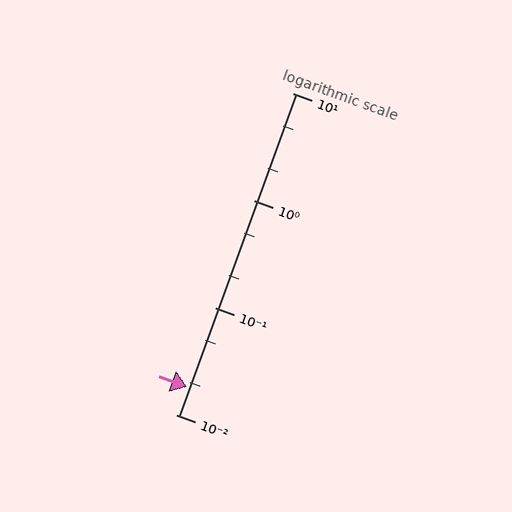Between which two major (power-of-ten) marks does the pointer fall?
The pointer is between 0.01 and 0.1.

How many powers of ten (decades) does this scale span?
The scale spans 3 decades, from 0.01 to 10.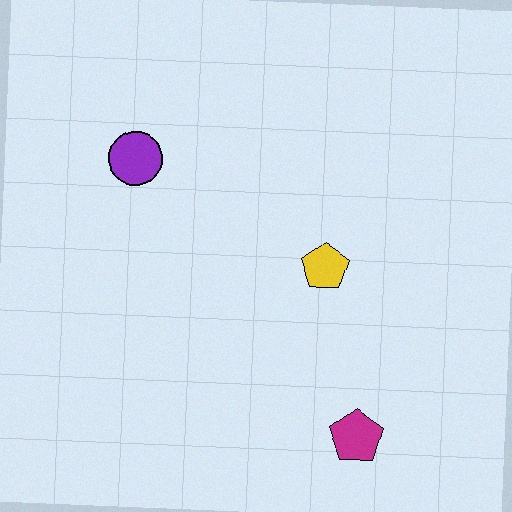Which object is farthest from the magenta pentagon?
The purple circle is farthest from the magenta pentagon.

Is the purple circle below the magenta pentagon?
No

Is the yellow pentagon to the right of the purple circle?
Yes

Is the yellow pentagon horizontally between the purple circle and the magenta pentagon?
Yes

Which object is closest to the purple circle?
The yellow pentagon is closest to the purple circle.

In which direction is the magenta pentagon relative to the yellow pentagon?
The magenta pentagon is below the yellow pentagon.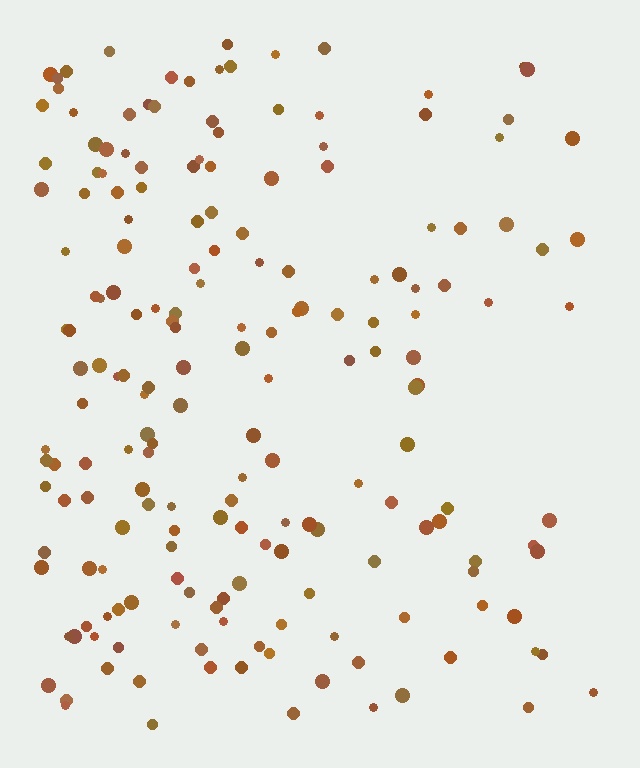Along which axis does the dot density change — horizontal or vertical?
Horizontal.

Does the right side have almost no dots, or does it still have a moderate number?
Still a moderate number, just noticeably fewer than the left.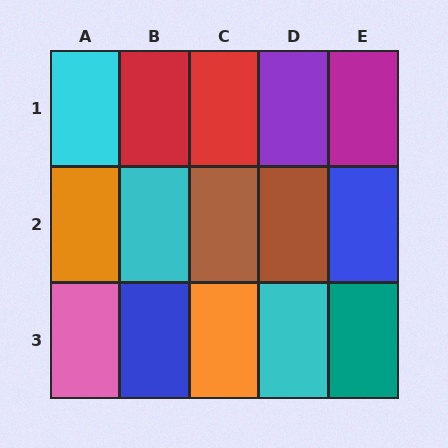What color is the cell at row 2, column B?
Cyan.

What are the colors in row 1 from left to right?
Cyan, red, red, purple, magenta.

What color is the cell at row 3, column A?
Pink.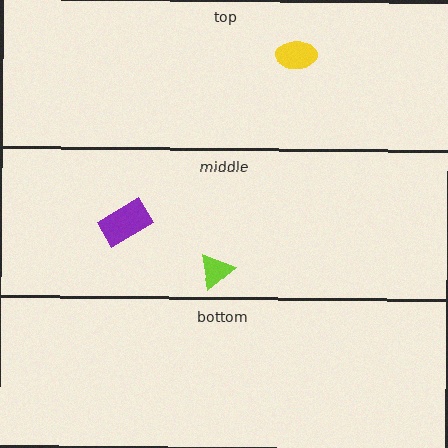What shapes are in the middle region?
The lime triangle, the purple rectangle.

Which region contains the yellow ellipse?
The top region.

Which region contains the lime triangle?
The middle region.